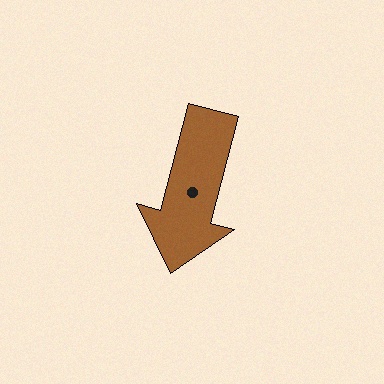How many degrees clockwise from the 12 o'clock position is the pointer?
Approximately 195 degrees.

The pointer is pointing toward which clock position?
Roughly 6 o'clock.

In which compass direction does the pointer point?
South.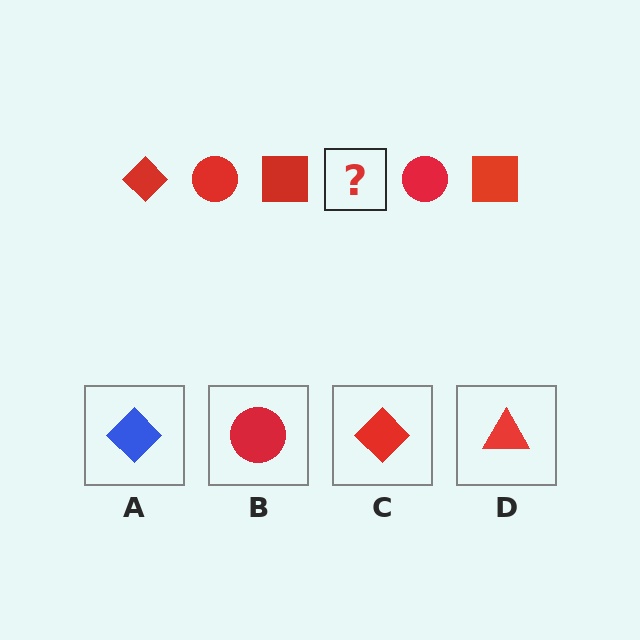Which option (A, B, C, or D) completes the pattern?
C.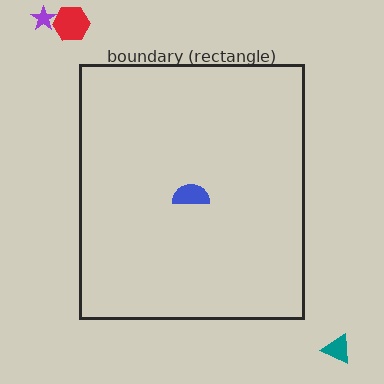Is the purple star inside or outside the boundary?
Outside.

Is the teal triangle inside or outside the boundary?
Outside.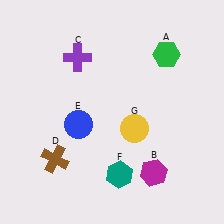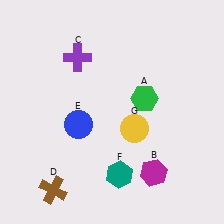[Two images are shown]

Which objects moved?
The objects that moved are: the green hexagon (A), the brown cross (D).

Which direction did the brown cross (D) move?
The brown cross (D) moved down.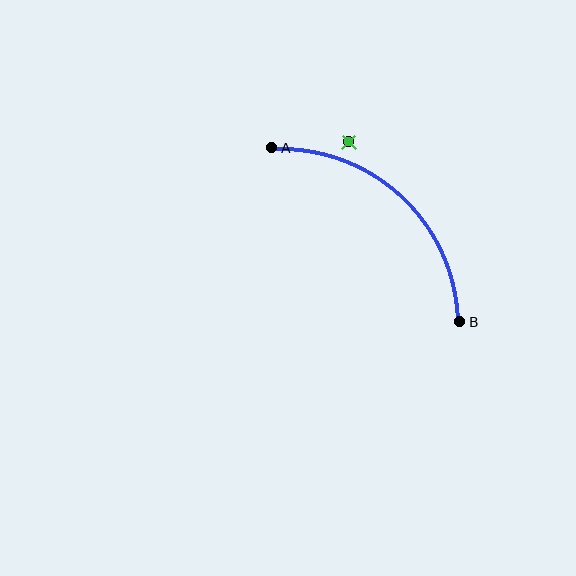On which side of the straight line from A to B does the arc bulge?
The arc bulges above and to the right of the straight line connecting A and B.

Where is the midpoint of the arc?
The arc midpoint is the point on the curve farthest from the straight line joining A and B. It sits above and to the right of that line.